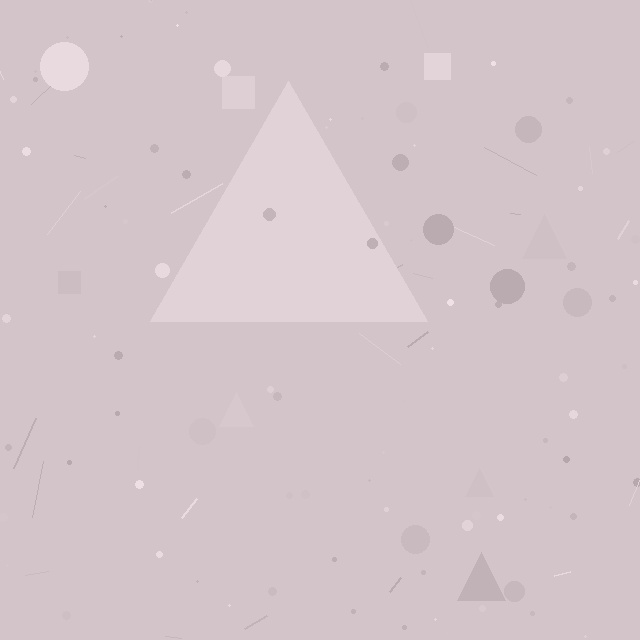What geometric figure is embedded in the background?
A triangle is embedded in the background.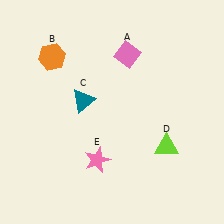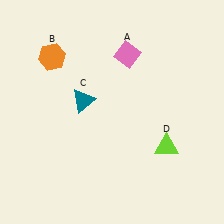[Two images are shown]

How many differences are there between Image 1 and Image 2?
There is 1 difference between the two images.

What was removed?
The pink star (E) was removed in Image 2.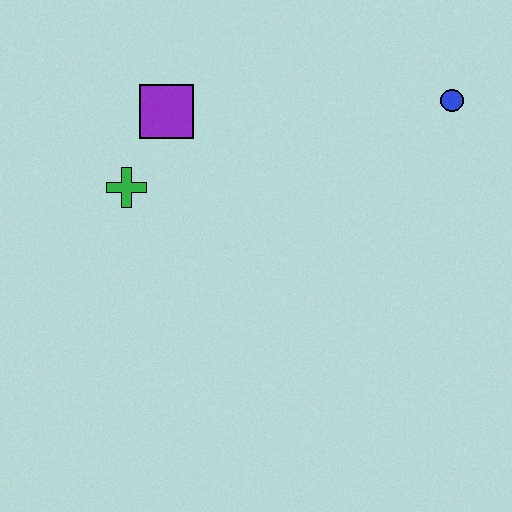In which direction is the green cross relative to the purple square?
The green cross is below the purple square.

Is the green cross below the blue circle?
Yes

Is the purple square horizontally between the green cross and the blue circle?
Yes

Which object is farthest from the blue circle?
The green cross is farthest from the blue circle.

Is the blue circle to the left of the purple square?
No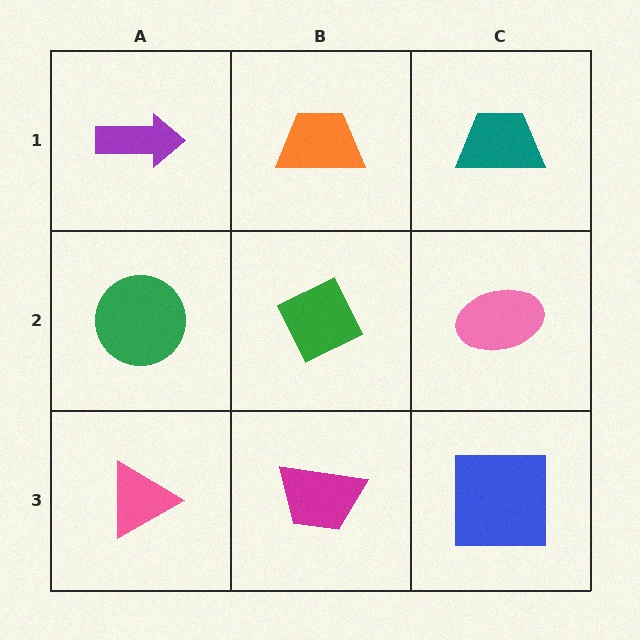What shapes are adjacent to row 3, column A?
A green circle (row 2, column A), a magenta trapezoid (row 3, column B).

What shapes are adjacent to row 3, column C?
A pink ellipse (row 2, column C), a magenta trapezoid (row 3, column B).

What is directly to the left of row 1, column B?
A purple arrow.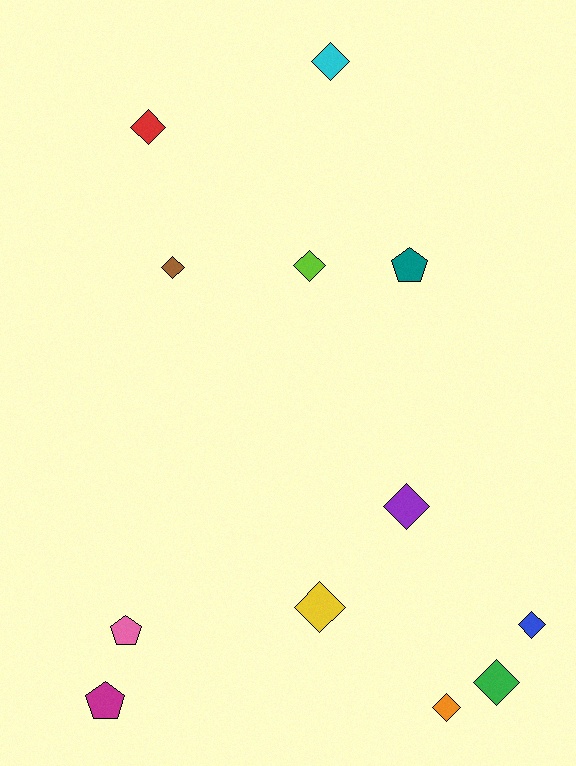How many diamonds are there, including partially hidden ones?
There are 9 diamonds.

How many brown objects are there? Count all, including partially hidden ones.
There is 1 brown object.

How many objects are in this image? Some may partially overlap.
There are 12 objects.